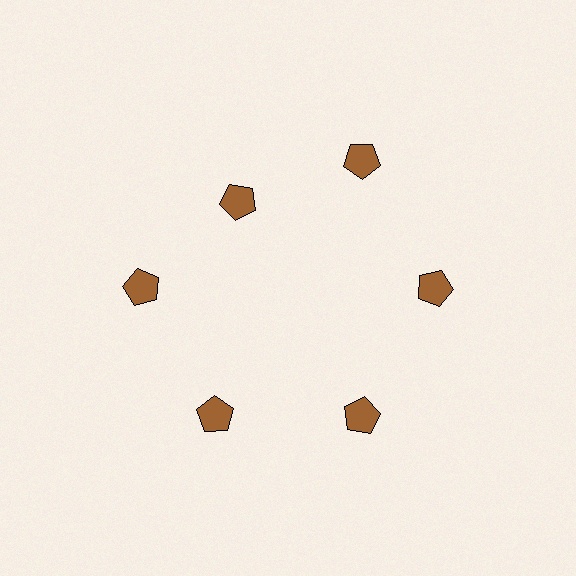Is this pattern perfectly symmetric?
No. The 6 brown pentagons are arranged in a ring, but one element near the 11 o'clock position is pulled inward toward the center, breaking the 6-fold rotational symmetry.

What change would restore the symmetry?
The symmetry would be restored by moving it outward, back onto the ring so that all 6 pentagons sit at equal angles and equal distance from the center.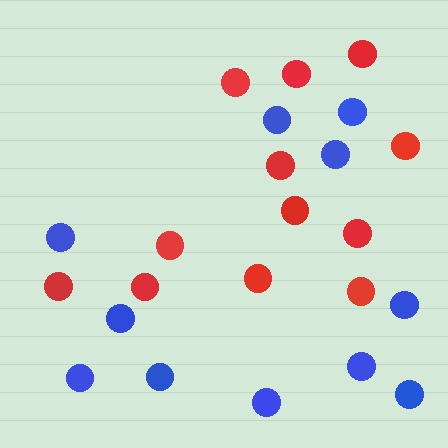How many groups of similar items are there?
There are 2 groups: one group of blue circles (11) and one group of red circles (12).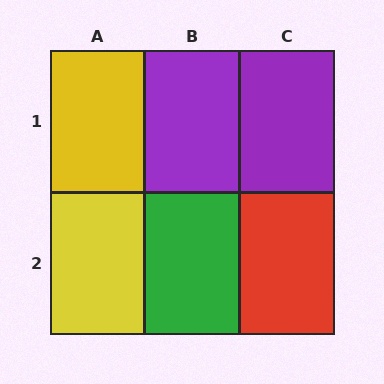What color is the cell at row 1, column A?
Yellow.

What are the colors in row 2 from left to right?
Yellow, green, red.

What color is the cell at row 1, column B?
Purple.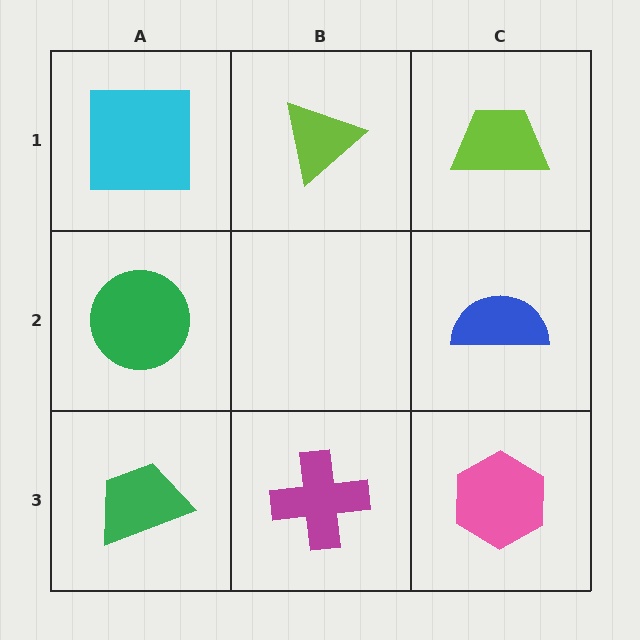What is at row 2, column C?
A blue semicircle.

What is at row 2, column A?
A green circle.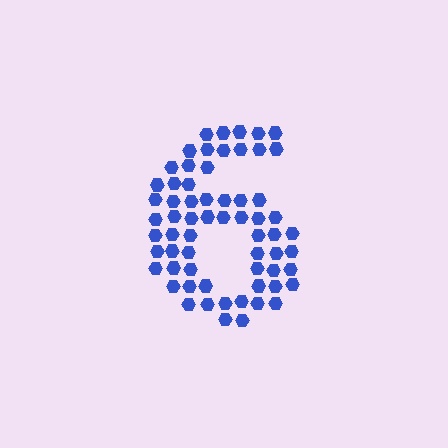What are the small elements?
The small elements are hexagons.